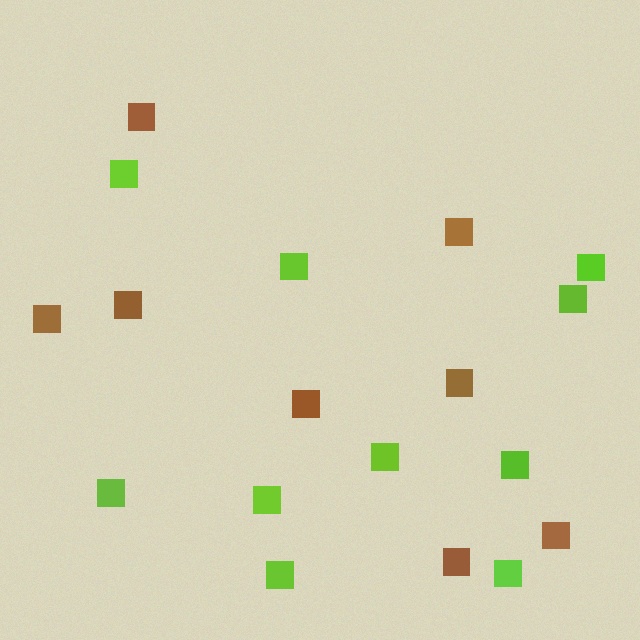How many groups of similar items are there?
There are 2 groups: one group of lime squares (10) and one group of brown squares (8).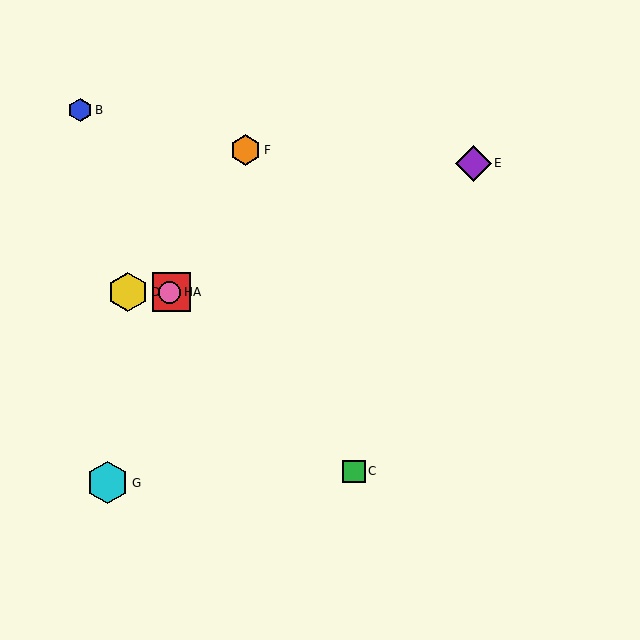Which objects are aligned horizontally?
Objects A, D, H are aligned horizontally.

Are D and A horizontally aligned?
Yes, both are at y≈292.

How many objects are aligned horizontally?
3 objects (A, D, H) are aligned horizontally.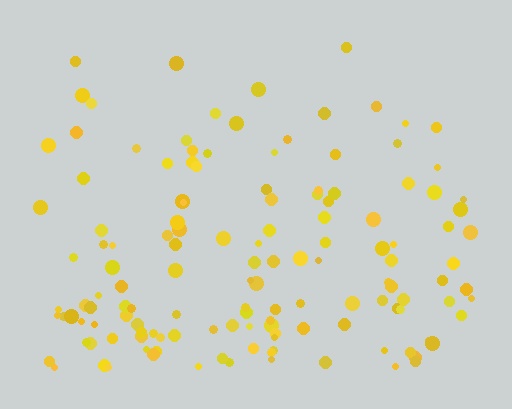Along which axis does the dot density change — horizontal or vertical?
Vertical.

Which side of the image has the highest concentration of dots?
The bottom.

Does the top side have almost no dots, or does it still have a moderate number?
Still a moderate number, just noticeably fewer than the bottom.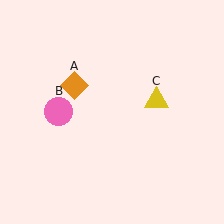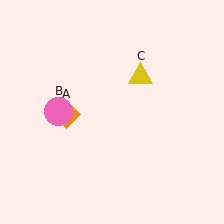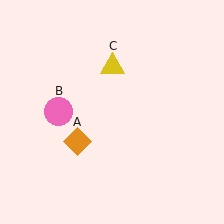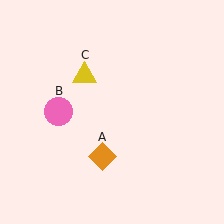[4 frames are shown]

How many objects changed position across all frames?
2 objects changed position: orange diamond (object A), yellow triangle (object C).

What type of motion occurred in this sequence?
The orange diamond (object A), yellow triangle (object C) rotated counterclockwise around the center of the scene.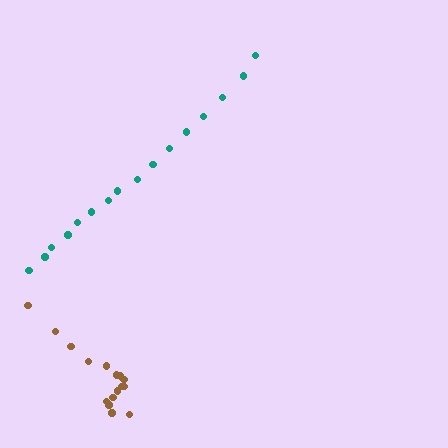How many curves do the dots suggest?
There are 2 distinct paths.